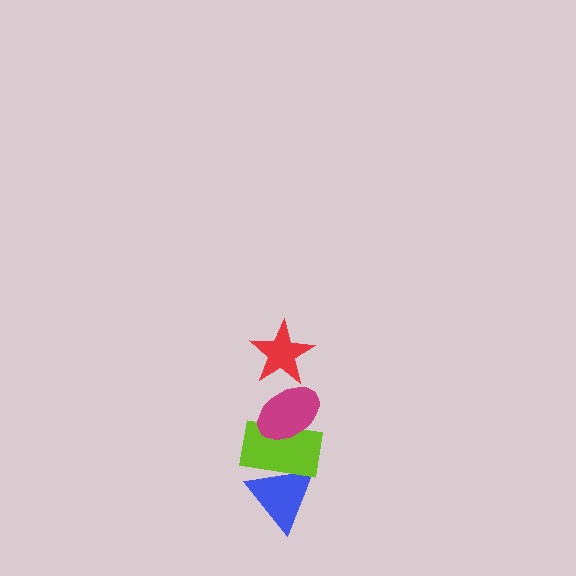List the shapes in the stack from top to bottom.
From top to bottom: the red star, the magenta ellipse, the lime rectangle, the blue triangle.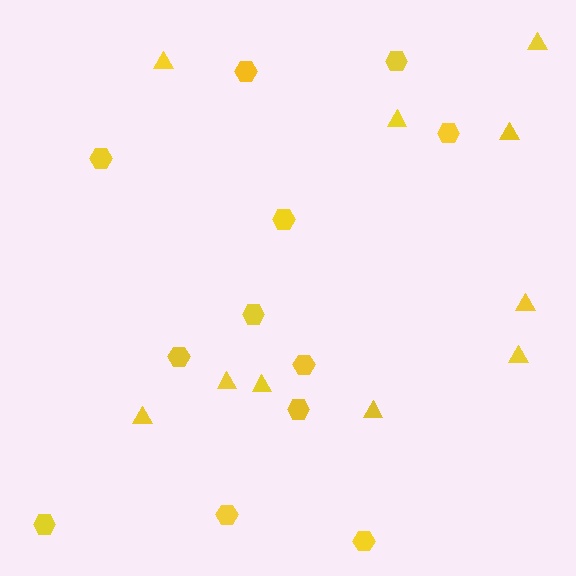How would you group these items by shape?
There are 2 groups: one group of triangles (10) and one group of hexagons (12).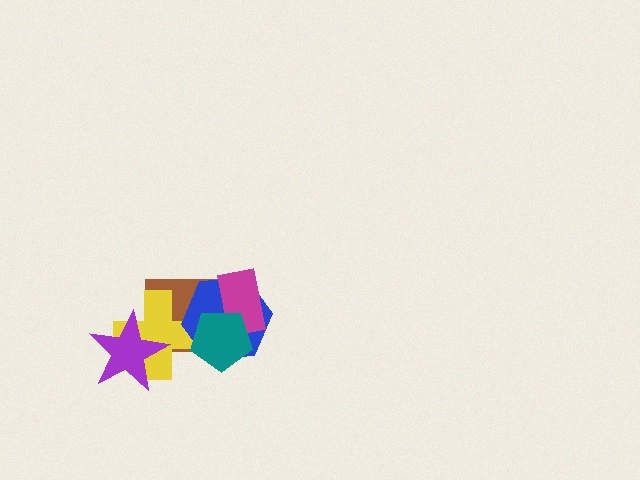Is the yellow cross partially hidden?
Yes, it is partially covered by another shape.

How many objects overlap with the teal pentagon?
4 objects overlap with the teal pentagon.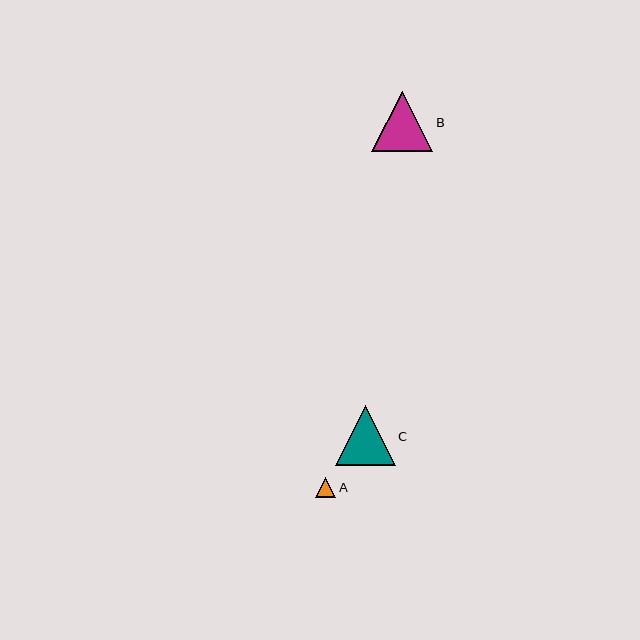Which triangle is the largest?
Triangle B is the largest with a size of approximately 61 pixels.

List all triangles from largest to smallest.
From largest to smallest: B, C, A.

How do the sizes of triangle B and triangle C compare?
Triangle B and triangle C are approximately the same size.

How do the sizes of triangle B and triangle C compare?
Triangle B and triangle C are approximately the same size.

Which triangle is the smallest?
Triangle A is the smallest with a size of approximately 20 pixels.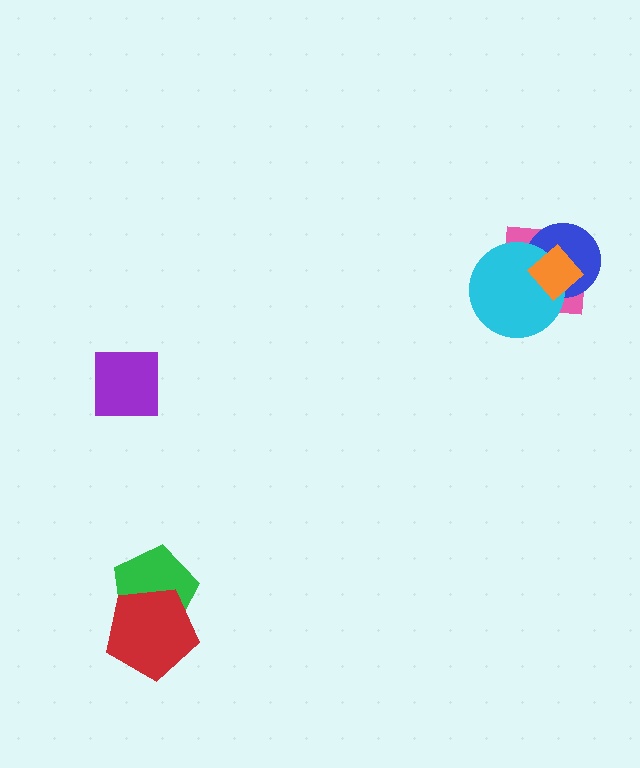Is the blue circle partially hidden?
Yes, it is partially covered by another shape.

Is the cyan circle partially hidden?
Yes, it is partially covered by another shape.